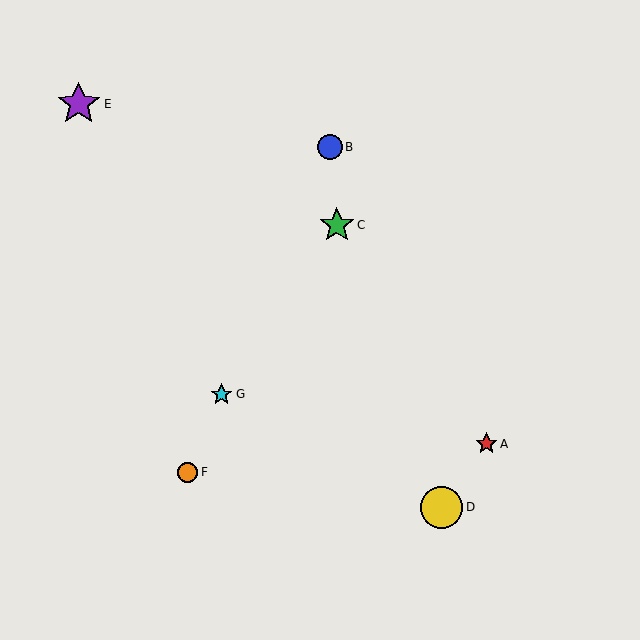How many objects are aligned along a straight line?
3 objects (B, F, G) are aligned along a straight line.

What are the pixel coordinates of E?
Object E is at (79, 104).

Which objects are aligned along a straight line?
Objects B, F, G are aligned along a straight line.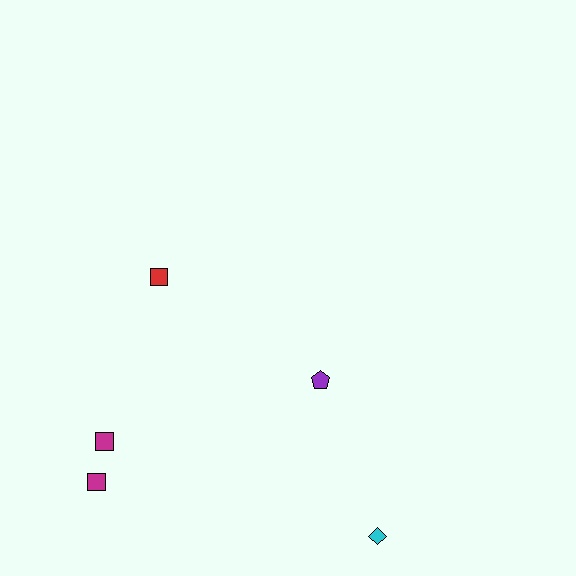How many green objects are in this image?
There are no green objects.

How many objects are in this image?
There are 5 objects.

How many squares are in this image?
There are 3 squares.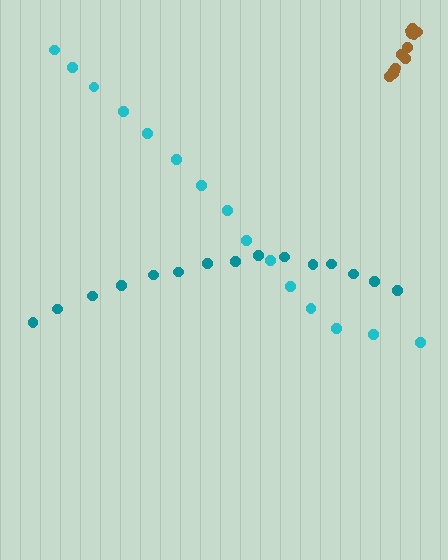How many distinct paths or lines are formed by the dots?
There are 3 distinct paths.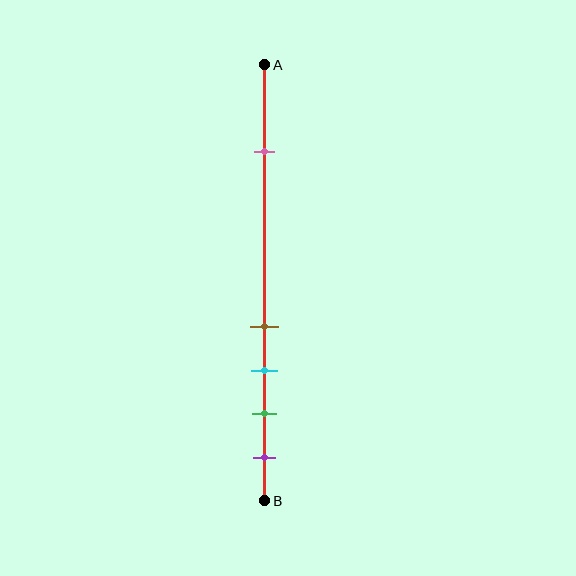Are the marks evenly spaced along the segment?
No, the marks are not evenly spaced.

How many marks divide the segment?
There are 5 marks dividing the segment.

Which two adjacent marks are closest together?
The brown and cyan marks are the closest adjacent pair.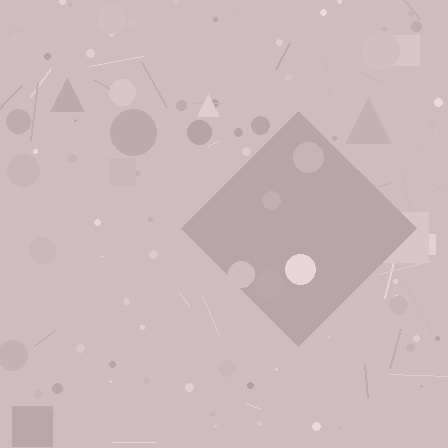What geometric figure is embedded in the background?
A diamond is embedded in the background.